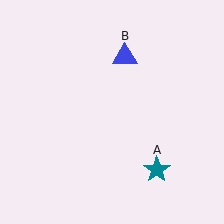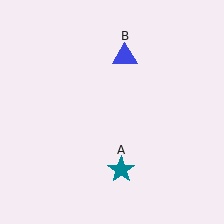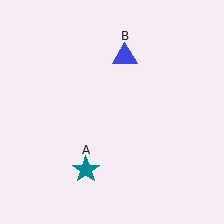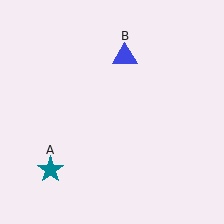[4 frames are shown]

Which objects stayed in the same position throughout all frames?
Blue triangle (object B) remained stationary.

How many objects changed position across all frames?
1 object changed position: teal star (object A).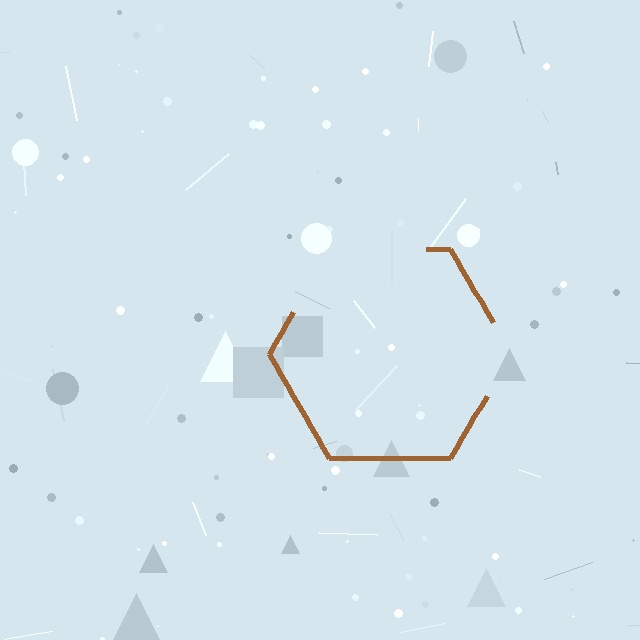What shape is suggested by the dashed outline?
The dashed outline suggests a hexagon.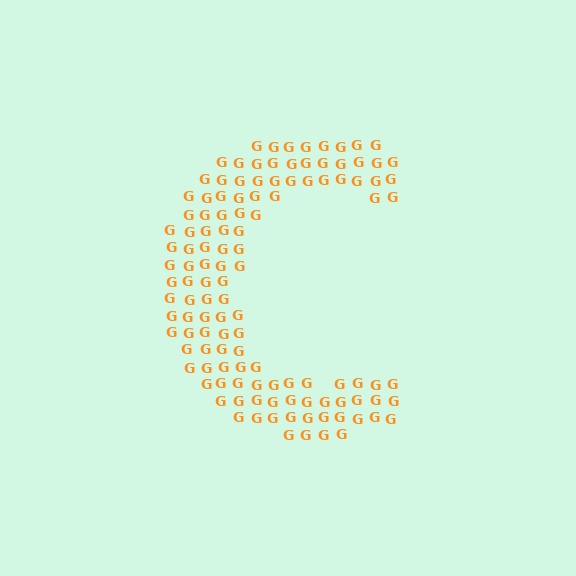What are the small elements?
The small elements are letter G's.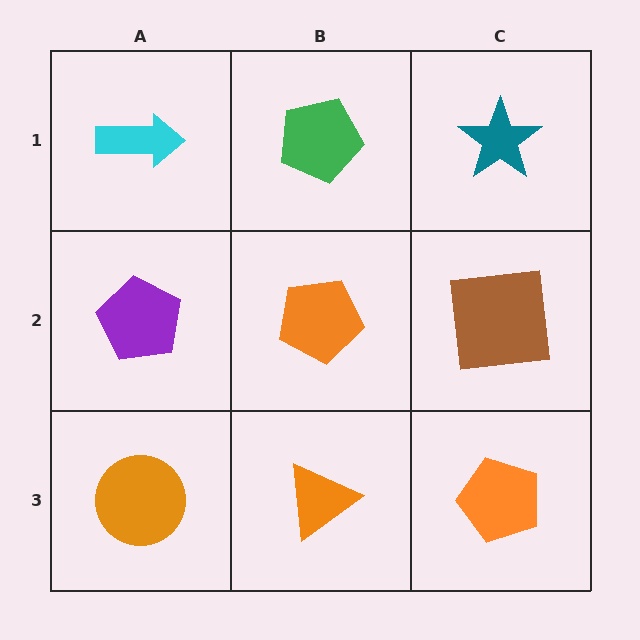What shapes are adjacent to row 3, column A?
A purple pentagon (row 2, column A), an orange triangle (row 3, column B).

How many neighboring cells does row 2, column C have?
3.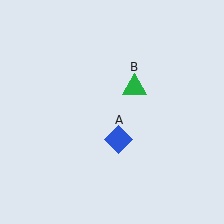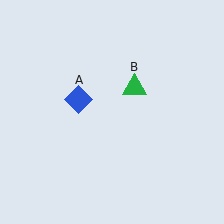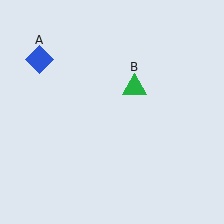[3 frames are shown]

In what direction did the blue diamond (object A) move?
The blue diamond (object A) moved up and to the left.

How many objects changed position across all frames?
1 object changed position: blue diamond (object A).